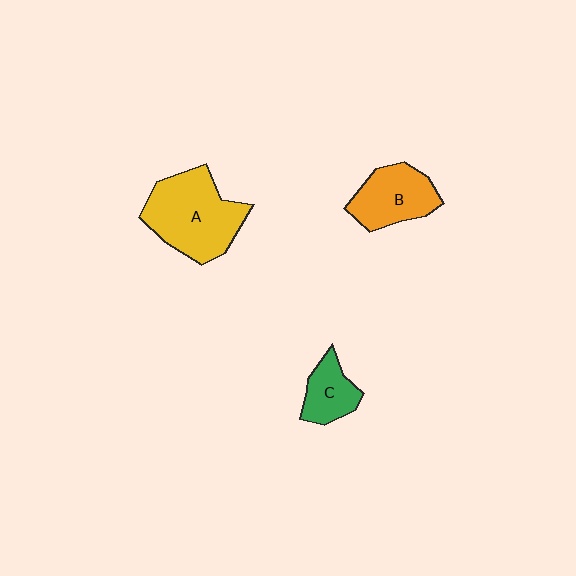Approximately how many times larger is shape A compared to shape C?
Approximately 2.3 times.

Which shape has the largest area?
Shape A (yellow).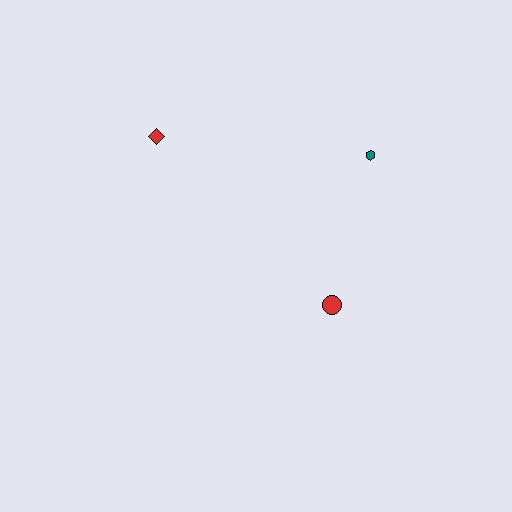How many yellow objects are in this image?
There are no yellow objects.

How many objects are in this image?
There are 3 objects.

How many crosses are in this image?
There are no crosses.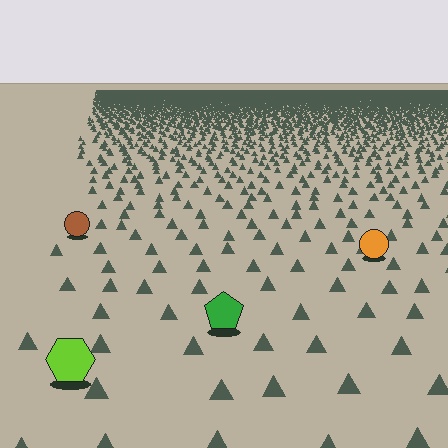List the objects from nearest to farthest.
From nearest to farthest: the lime hexagon, the green pentagon, the orange circle, the brown circle.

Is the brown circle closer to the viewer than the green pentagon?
No. The green pentagon is closer — you can tell from the texture gradient: the ground texture is coarser near it.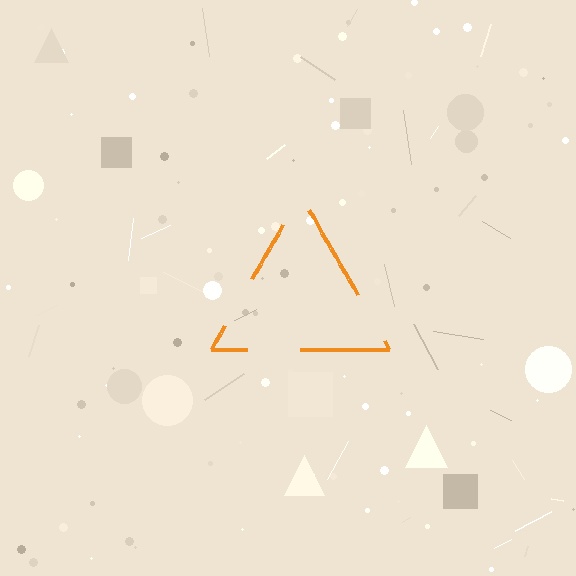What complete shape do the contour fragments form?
The contour fragments form a triangle.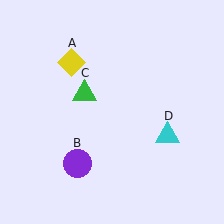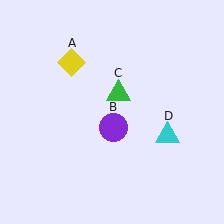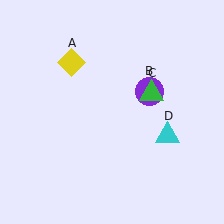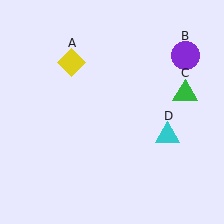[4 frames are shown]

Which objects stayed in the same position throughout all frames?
Yellow diamond (object A) and cyan triangle (object D) remained stationary.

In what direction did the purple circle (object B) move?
The purple circle (object B) moved up and to the right.